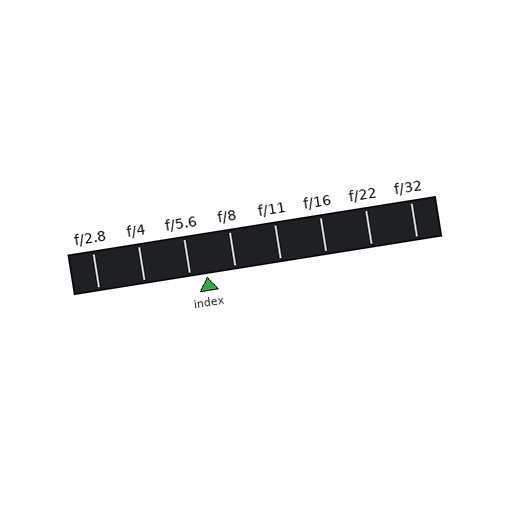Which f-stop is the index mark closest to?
The index mark is closest to f/5.6.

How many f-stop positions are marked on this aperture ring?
There are 8 f-stop positions marked.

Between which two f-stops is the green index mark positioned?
The index mark is between f/5.6 and f/8.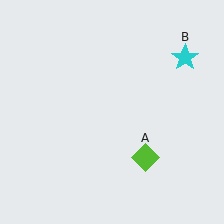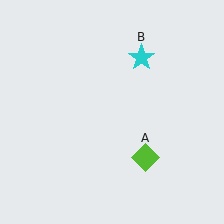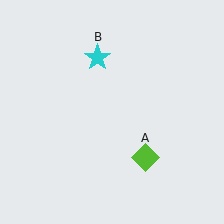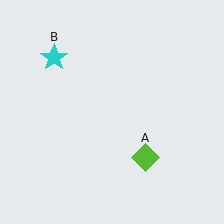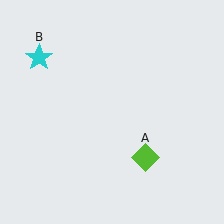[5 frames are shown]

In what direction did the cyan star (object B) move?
The cyan star (object B) moved left.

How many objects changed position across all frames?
1 object changed position: cyan star (object B).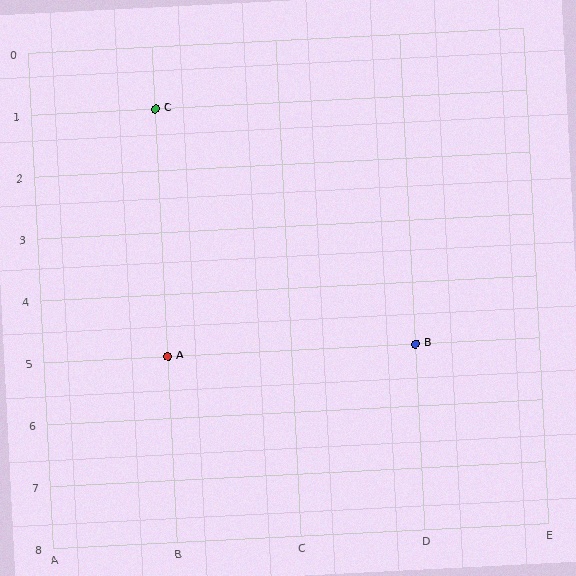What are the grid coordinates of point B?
Point B is at grid coordinates (D, 5).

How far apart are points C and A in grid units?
Points C and A are 4 rows apart.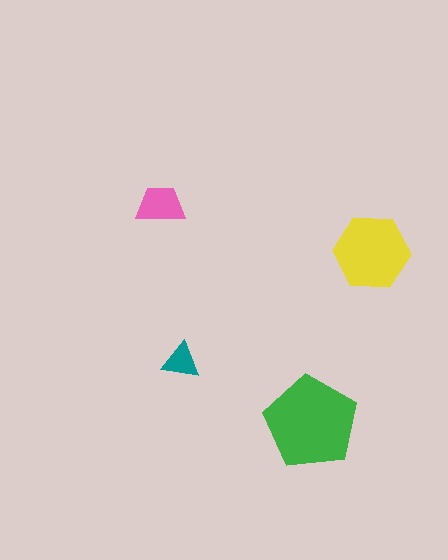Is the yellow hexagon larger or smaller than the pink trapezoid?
Larger.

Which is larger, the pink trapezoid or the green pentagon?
The green pentagon.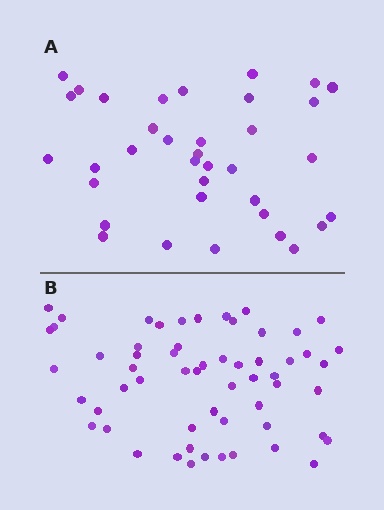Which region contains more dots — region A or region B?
Region B (the bottom region) has more dots.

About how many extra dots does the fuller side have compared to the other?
Region B has approximately 20 more dots than region A.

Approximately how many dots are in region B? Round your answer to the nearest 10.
About 60 dots. (The exact count is 58, which rounds to 60.)